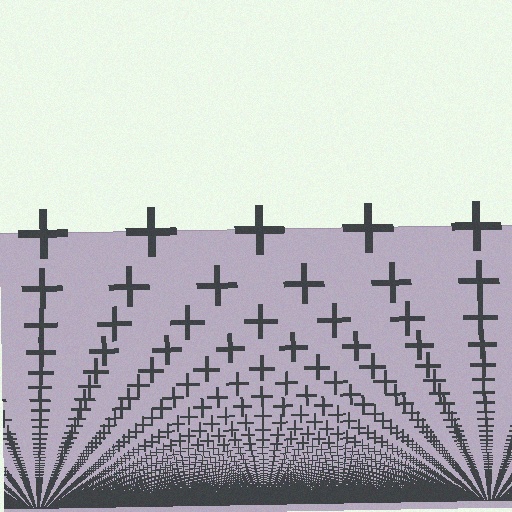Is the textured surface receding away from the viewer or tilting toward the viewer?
The surface appears to tilt toward the viewer. Texture elements get larger and sparser toward the top.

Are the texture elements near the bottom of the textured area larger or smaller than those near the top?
Smaller. The gradient is inverted — elements near the bottom are smaller and denser.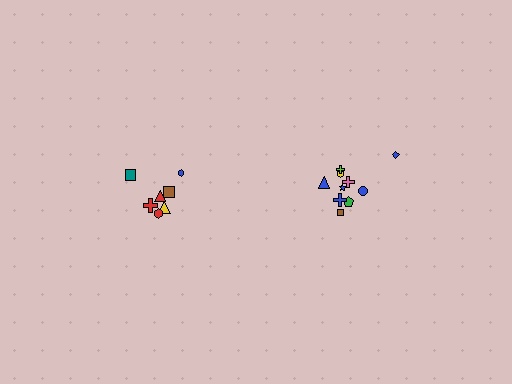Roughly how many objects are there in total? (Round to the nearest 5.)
Roughly 15 objects in total.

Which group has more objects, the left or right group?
The right group.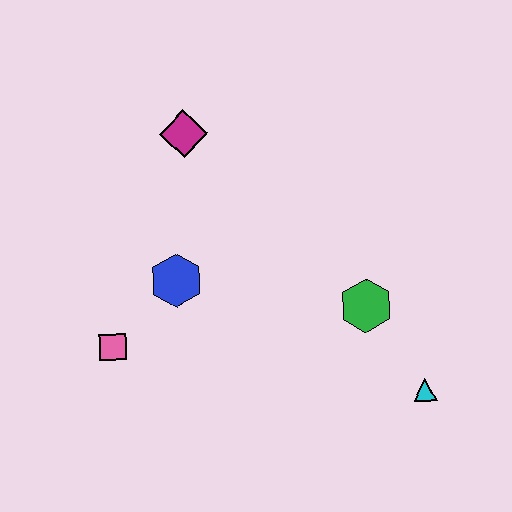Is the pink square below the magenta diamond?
Yes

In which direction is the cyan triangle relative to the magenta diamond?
The cyan triangle is below the magenta diamond.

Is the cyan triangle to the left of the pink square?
No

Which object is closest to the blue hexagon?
The pink square is closest to the blue hexagon.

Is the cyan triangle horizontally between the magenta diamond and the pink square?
No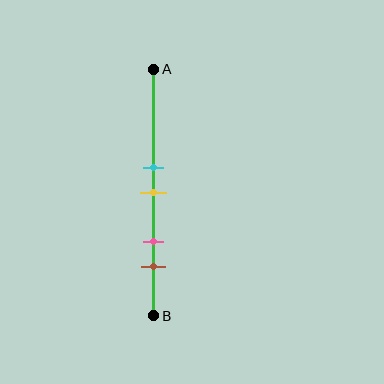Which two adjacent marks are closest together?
The cyan and yellow marks are the closest adjacent pair.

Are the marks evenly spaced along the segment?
No, the marks are not evenly spaced.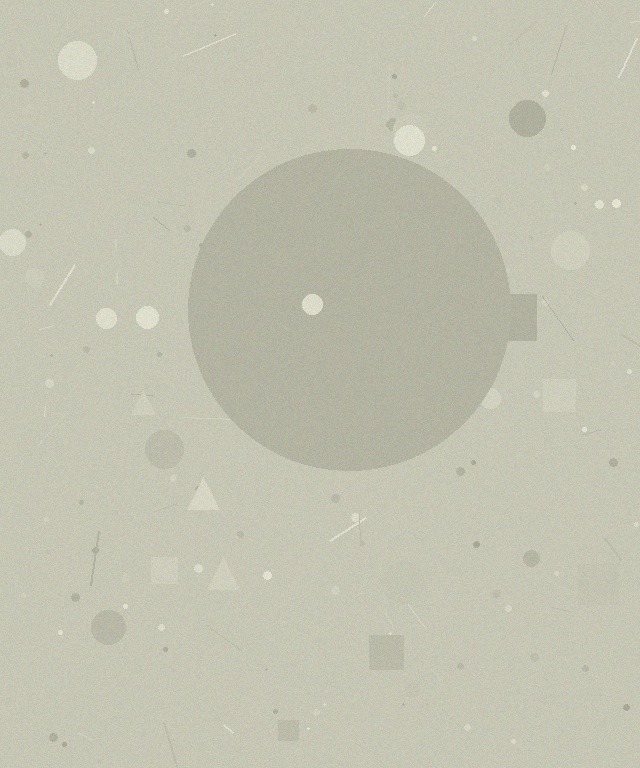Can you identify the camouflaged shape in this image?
The camouflaged shape is a circle.